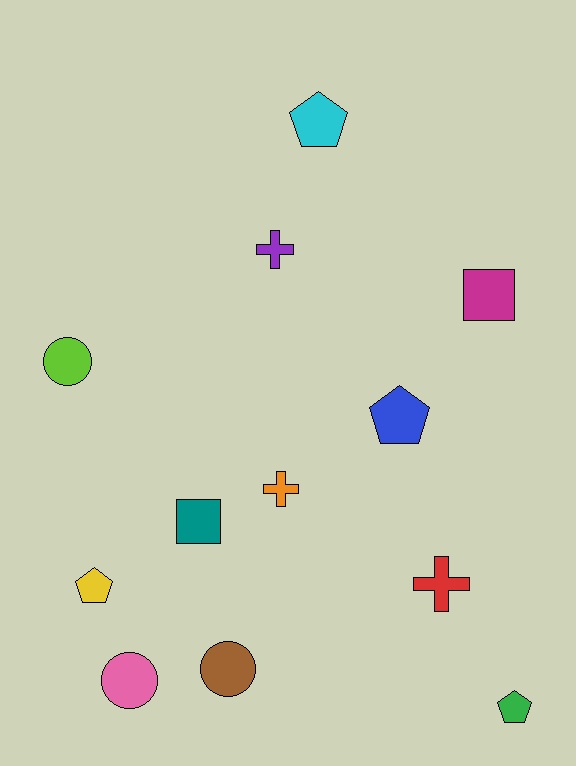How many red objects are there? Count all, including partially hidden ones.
There is 1 red object.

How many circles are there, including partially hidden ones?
There are 3 circles.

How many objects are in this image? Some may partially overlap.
There are 12 objects.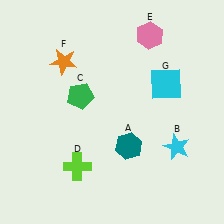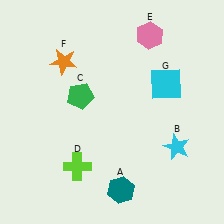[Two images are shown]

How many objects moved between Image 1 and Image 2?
1 object moved between the two images.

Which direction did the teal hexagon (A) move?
The teal hexagon (A) moved down.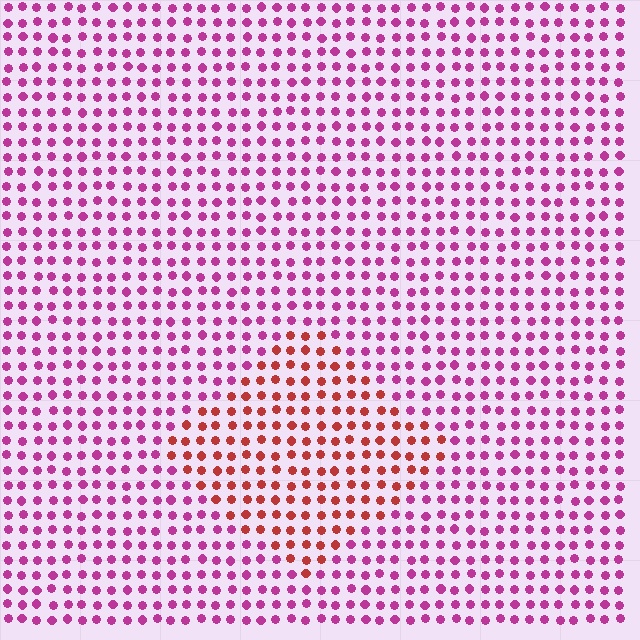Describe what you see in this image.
The image is filled with small magenta elements in a uniform arrangement. A diamond-shaped region is visible where the elements are tinted to a slightly different hue, forming a subtle color boundary.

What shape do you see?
I see a diamond.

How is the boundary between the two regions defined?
The boundary is defined purely by a slight shift in hue (about 45 degrees). Spacing, size, and orientation are identical on both sides.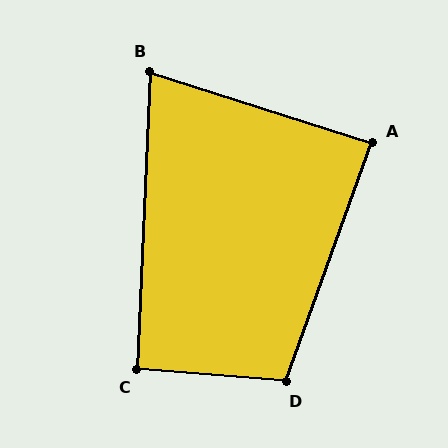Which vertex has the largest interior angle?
D, at approximately 105 degrees.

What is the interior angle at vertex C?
Approximately 92 degrees (approximately right).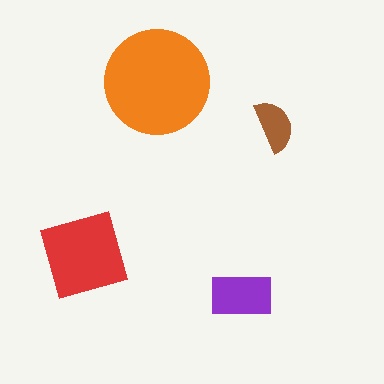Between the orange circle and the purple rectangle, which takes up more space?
The orange circle.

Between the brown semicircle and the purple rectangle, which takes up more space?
The purple rectangle.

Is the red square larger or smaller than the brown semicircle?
Larger.